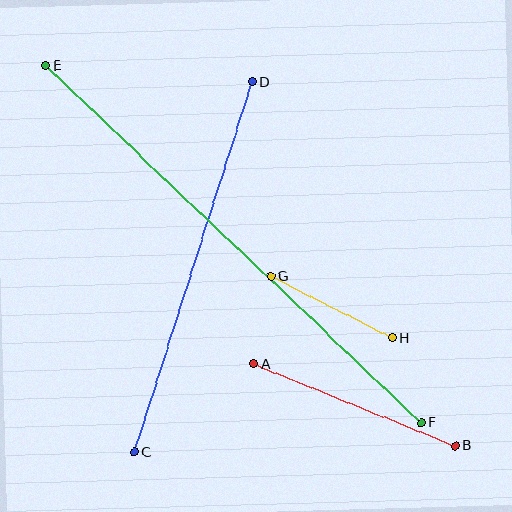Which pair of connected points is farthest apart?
Points E and F are farthest apart.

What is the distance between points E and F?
The distance is approximately 519 pixels.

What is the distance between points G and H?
The distance is approximately 137 pixels.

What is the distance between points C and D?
The distance is approximately 389 pixels.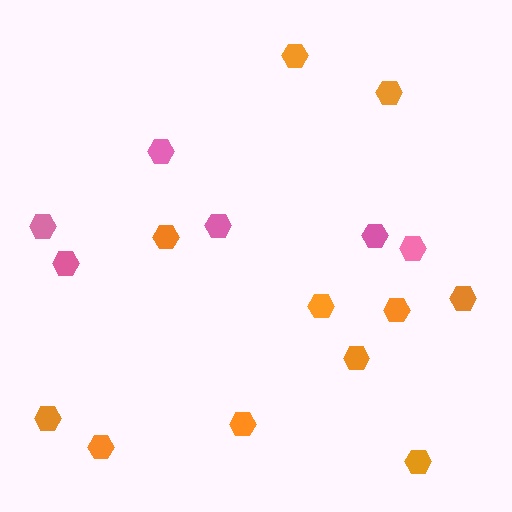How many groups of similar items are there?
There are 2 groups: one group of pink hexagons (6) and one group of orange hexagons (11).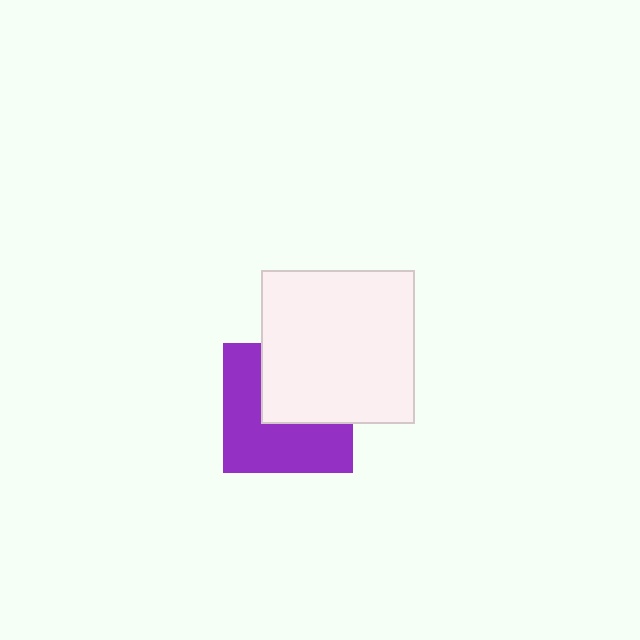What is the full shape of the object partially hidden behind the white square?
The partially hidden object is a purple square.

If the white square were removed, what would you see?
You would see the complete purple square.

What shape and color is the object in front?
The object in front is a white square.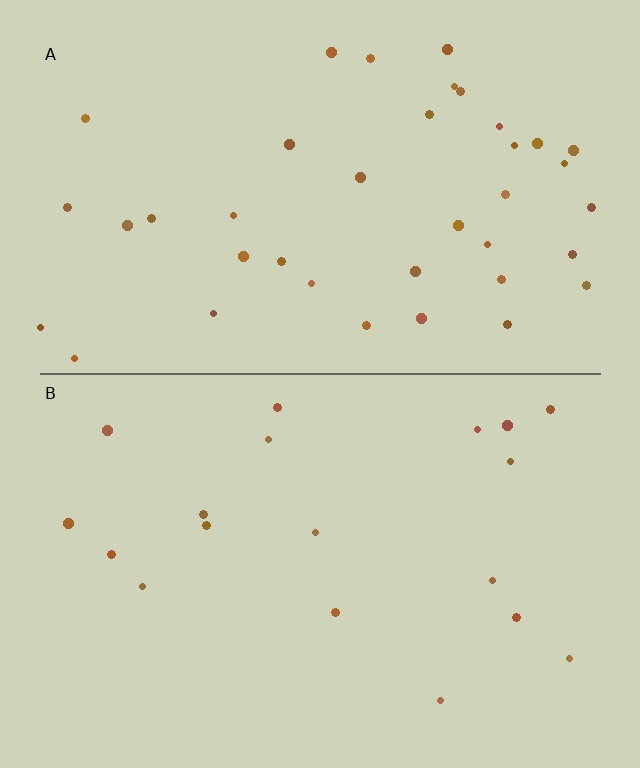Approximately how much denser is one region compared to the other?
Approximately 2.1× — region A over region B.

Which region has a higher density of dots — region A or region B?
A (the top).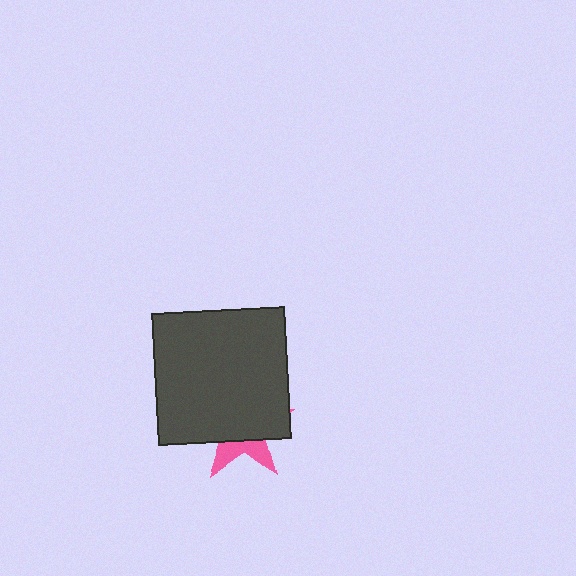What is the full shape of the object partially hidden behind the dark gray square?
The partially hidden object is a pink star.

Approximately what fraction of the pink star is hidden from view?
Roughly 69% of the pink star is hidden behind the dark gray square.